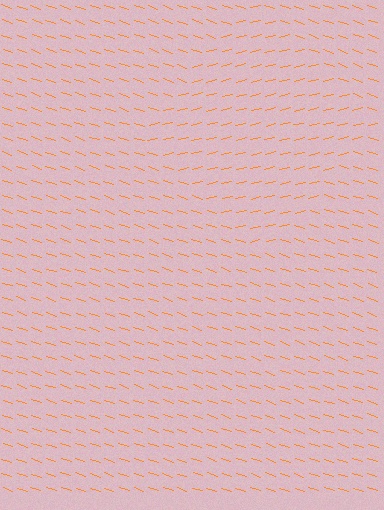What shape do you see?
I see a diamond.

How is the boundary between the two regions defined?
The boundary is defined purely by a change in line orientation (approximately 32 degrees difference). All lines are the same color and thickness.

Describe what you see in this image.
The image is filled with small orange line segments. A diamond region in the image has lines oriented differently from the surrounding lines, creating a visible texture boundary.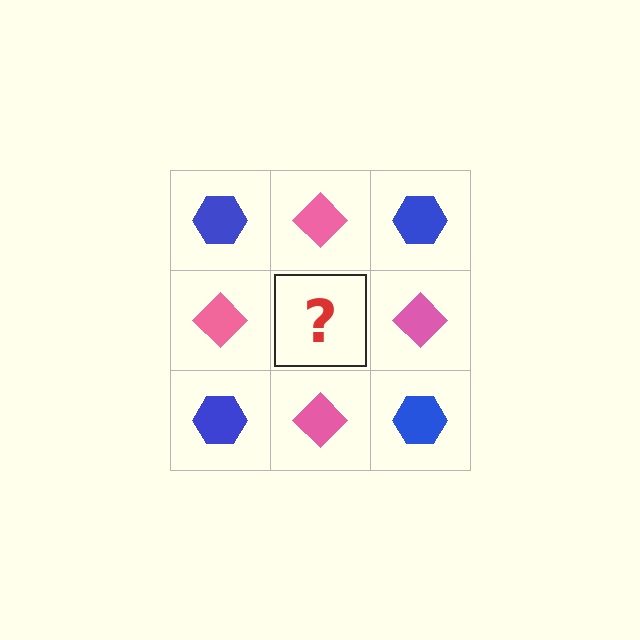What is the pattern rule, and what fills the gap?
The rule is that it alternates blue hexagon and pink diamond in a checkerboard pattern. The gap should be filled with a blue hexagon.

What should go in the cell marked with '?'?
The missing cell should contain a blue hexagon.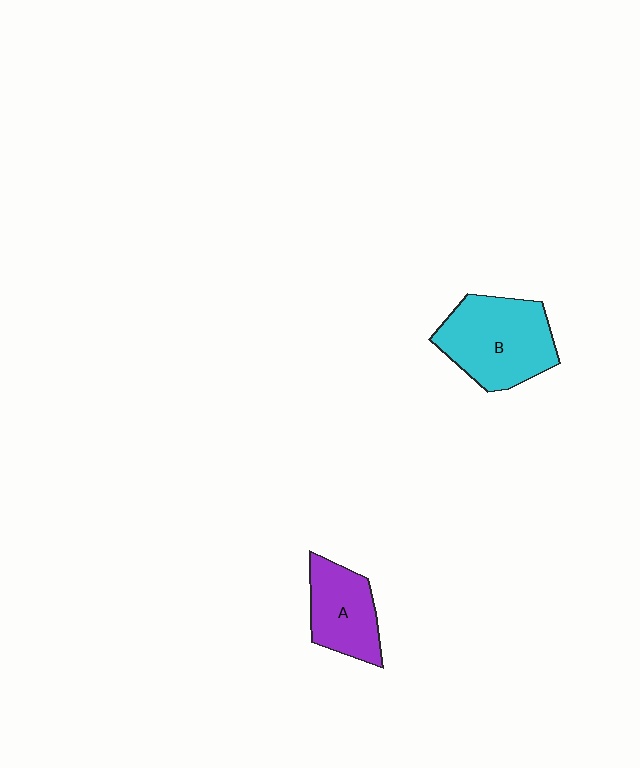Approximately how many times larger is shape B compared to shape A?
Approximately 1.5 times.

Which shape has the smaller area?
Shape A (purple).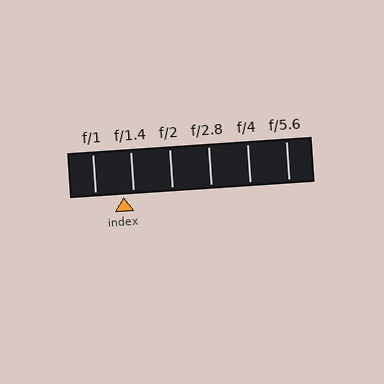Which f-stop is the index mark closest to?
The index mark is closest to f/1.4.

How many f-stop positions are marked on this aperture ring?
There are 6 f-stop positions marked.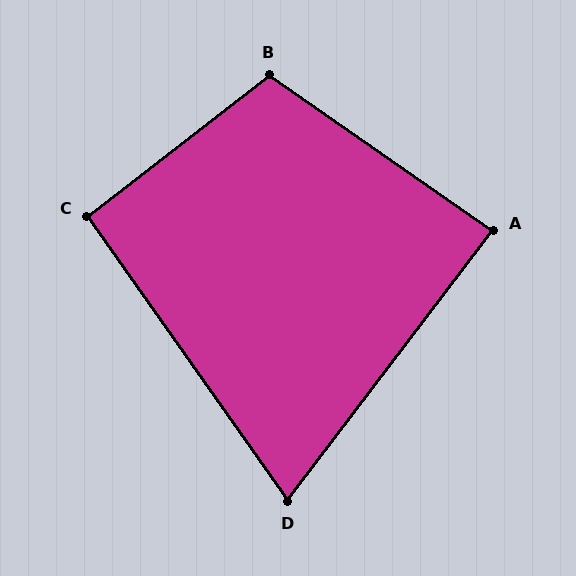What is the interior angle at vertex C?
Approximately 93 degrees (approximately right).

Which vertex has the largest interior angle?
B, at approximately 108 degrees.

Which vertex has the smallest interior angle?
D, at approximately 72 degrees.